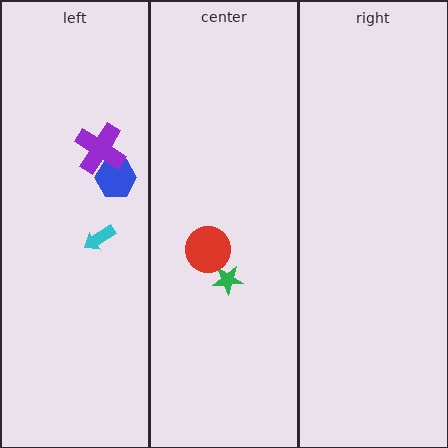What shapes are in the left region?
The blue hexagon, the purple cross, the cyan arrow.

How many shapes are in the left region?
3.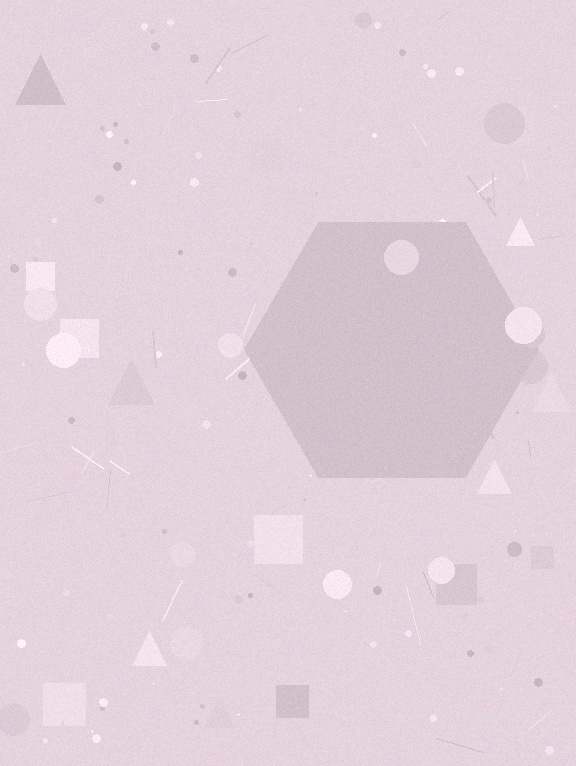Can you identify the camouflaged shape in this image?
The camouflaged shape is a hexagon.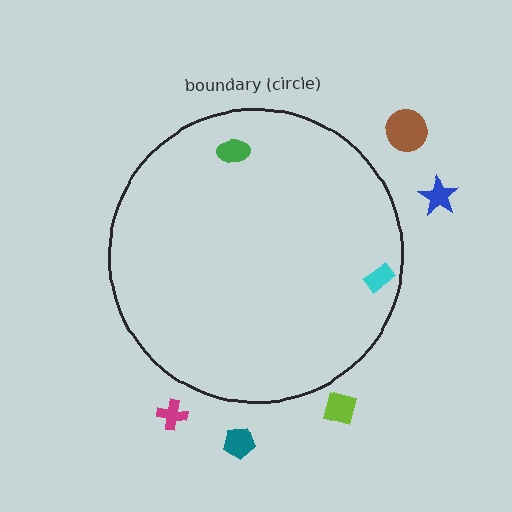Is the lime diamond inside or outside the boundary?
Outside.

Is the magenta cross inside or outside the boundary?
Outside.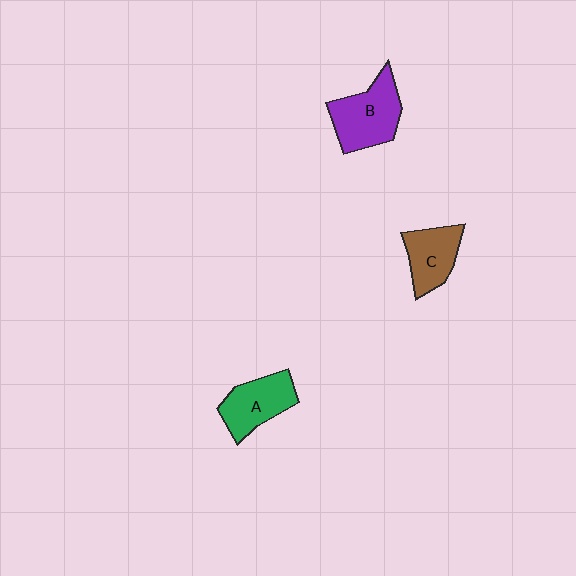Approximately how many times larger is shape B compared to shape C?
Approximately 1.3 times.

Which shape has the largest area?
Shape B (purple).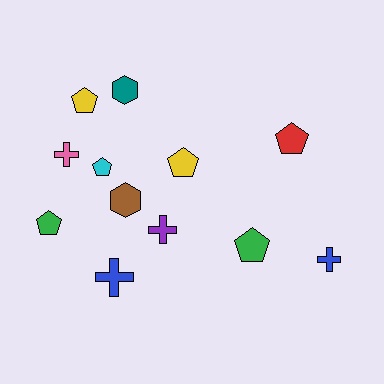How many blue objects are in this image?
There are 2 blue objects.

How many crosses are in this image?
There are 4 crosses.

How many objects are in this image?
There are 12 objects.